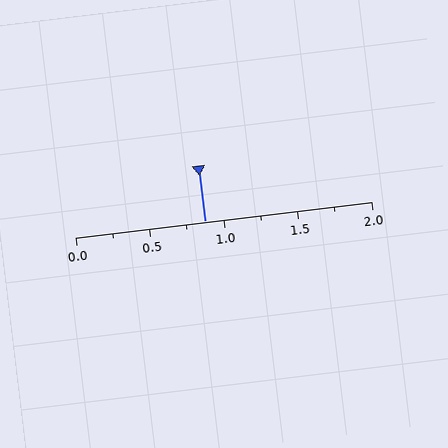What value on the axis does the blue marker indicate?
The marker indicates approximately 0.88.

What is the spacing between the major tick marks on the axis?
The major ticks are spaced 0.5 apart.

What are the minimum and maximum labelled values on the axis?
The axis runs from 0.0 to 2.0.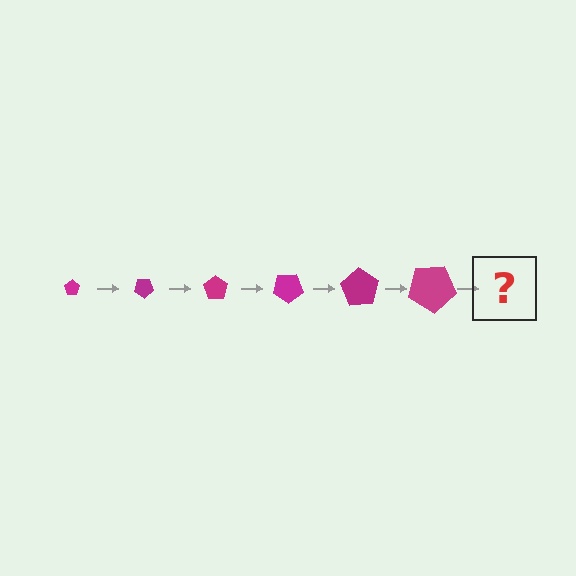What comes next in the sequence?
The next element should be a pentagon, larger than the previous one and rotated 210 degrees from the start.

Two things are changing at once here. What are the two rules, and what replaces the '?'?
The two rules are that the pentagon grows larger each step and it rotates 35 degrees each step. The '?' should be a pentagon, larger than the previous one and rotated 210 degrees from the start.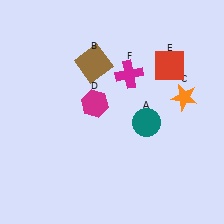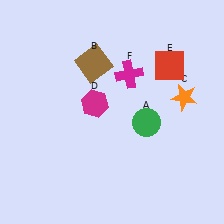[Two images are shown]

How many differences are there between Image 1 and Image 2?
There is 1 difference between the two images.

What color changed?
The circle (A) changed from teal in Image 1 to green in Image 2.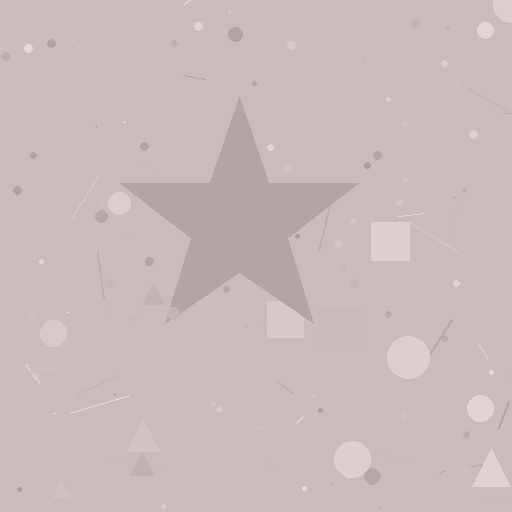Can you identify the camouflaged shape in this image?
The camouflaged shape is a star.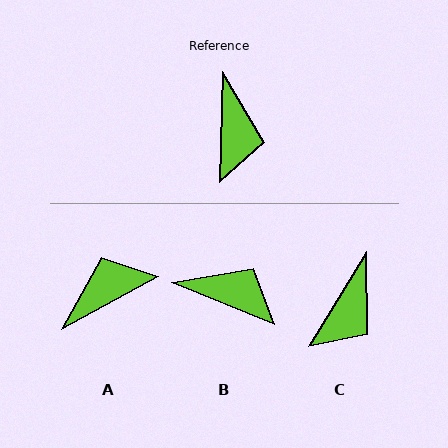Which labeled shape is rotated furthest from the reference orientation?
A, about 120 degrees away.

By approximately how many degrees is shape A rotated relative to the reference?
Approximately 120 degrees counter-clockwise.